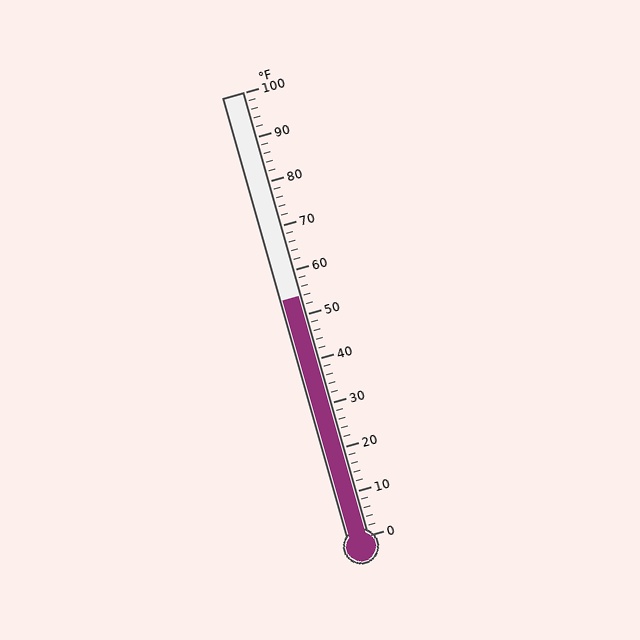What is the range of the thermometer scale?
The thermometer scale ranges from 0°F to 100°F.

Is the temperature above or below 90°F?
The temperature is below 90°F.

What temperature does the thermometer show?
The thermometer shows approximately 54°F.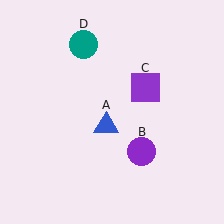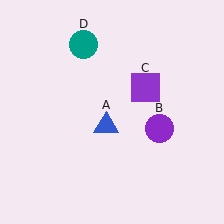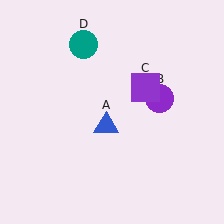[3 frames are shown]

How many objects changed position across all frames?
1 object changed position: purple circle (object B).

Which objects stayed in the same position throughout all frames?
Blue triangle (object A) and purple square (object C) and teal circle (object D) remained stationary.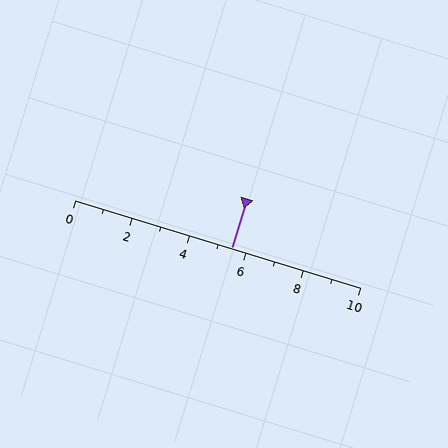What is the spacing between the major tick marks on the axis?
The major ticks are spaced 2 apart.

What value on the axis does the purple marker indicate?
The marker indicates approximately 5.5.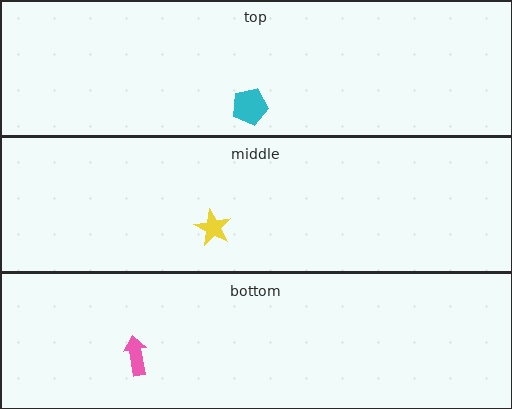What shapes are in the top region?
The cyan pentagon.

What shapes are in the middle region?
The yellow star.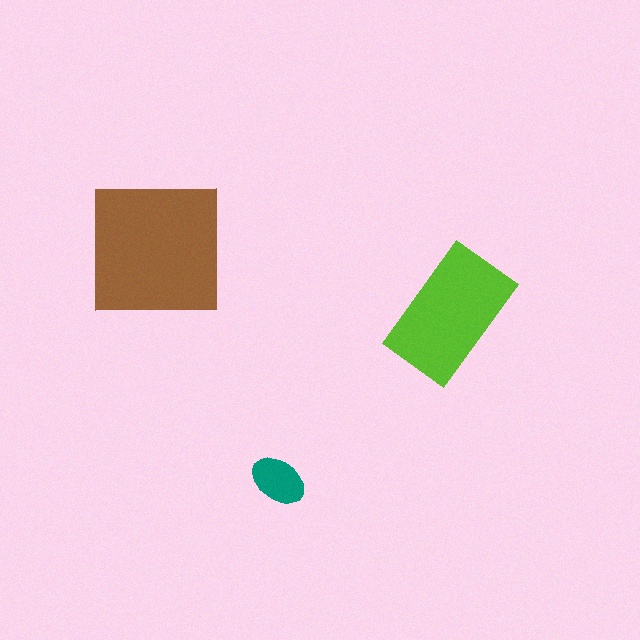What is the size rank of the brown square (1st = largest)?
1st.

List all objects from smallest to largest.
The teal ellipse, the lime rectangle, the brown square.